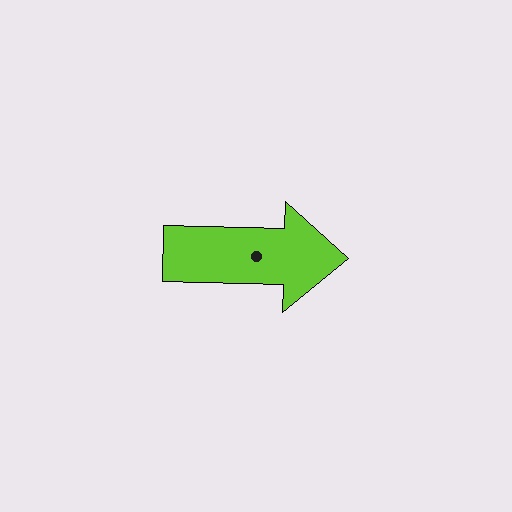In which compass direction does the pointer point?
East.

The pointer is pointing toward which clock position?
Roughly 3 o'clock.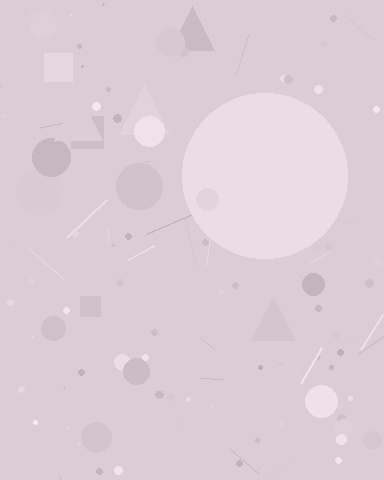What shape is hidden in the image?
A circle is hidden in the image.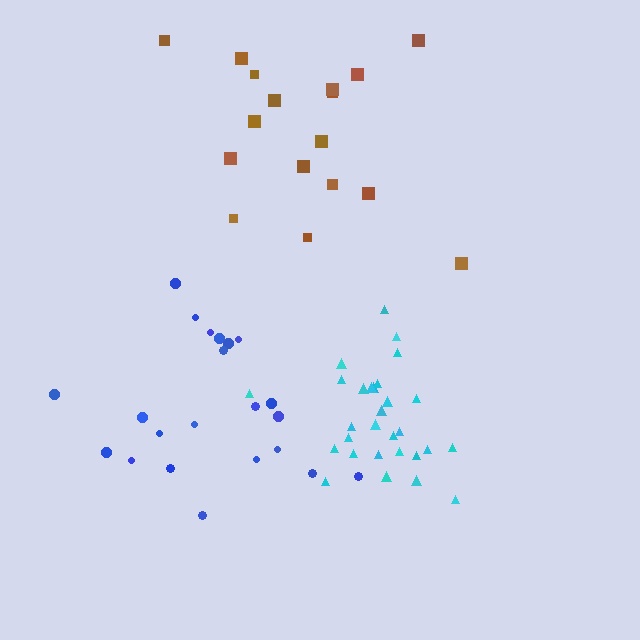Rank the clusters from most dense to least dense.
cyan, blue, brown.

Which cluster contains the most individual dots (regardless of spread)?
Cyan (29).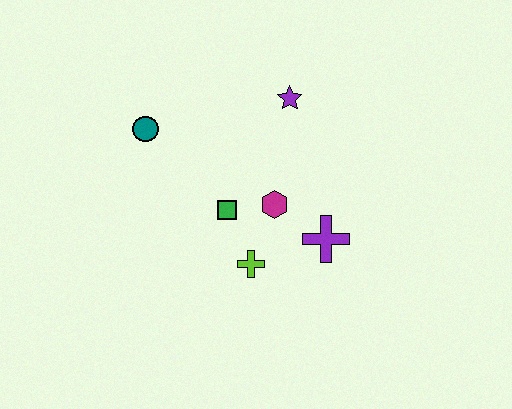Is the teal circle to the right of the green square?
No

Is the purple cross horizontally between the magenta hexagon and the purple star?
No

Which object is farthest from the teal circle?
The purple cross is farthest from the teal circle.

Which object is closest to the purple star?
The magenta hexagon is closest to the purple star.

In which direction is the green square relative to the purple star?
The green square is below the purple star.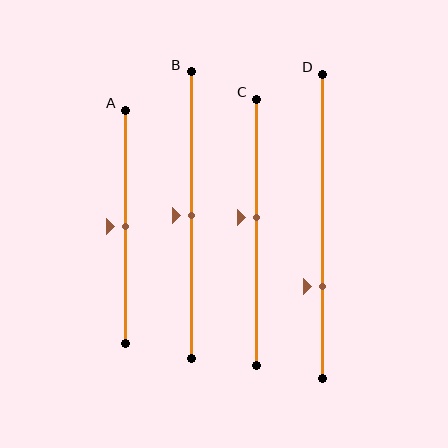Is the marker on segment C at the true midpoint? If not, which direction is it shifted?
No, the marker on segment C is shifted upward by about 6% of the segment length.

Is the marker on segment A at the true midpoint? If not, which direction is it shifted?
Yes, the marker on segment A is at the true midpoint.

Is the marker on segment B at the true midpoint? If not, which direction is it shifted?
Yes, the marker on segment B is at the true midpoint.